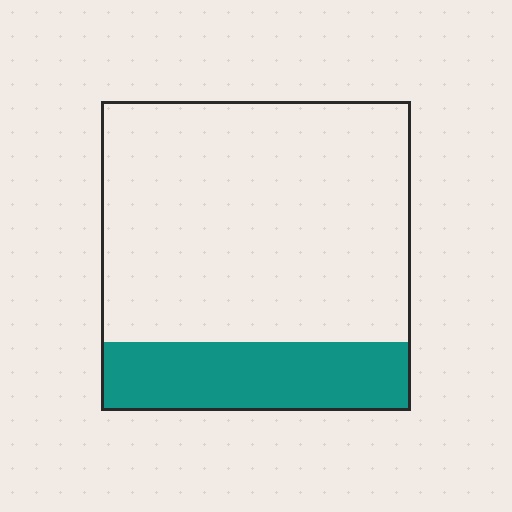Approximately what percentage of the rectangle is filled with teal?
Approximately 20%.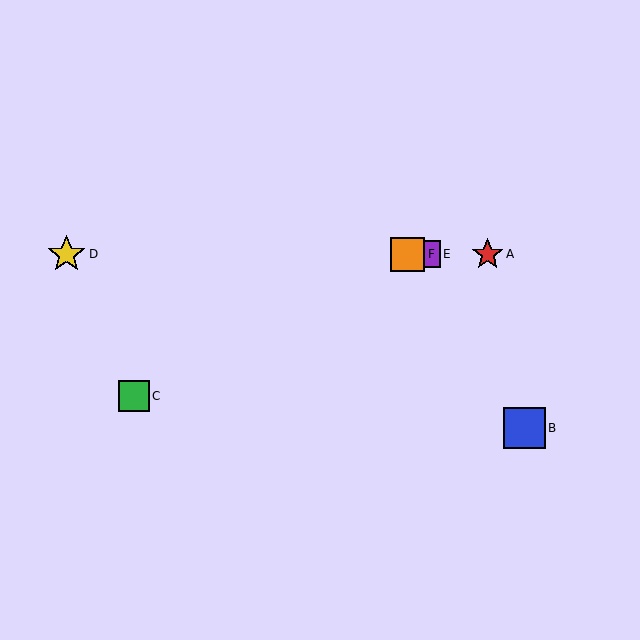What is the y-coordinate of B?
Object B is at y≈428.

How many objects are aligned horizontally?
4 objects (A, D, E, F) are aligned horizontally.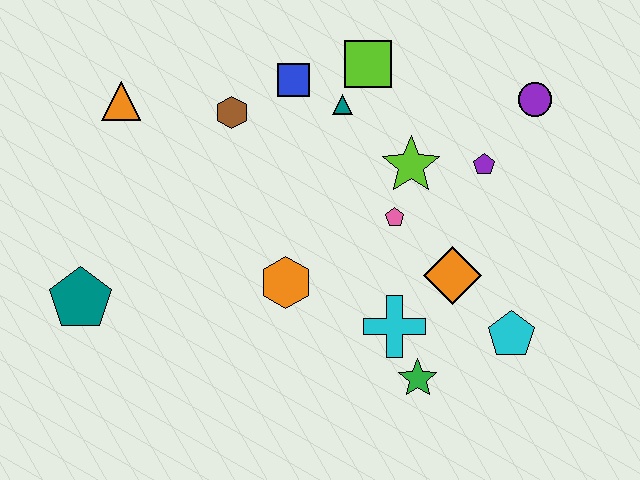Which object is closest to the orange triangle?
The brown hexagon is closest to the orange triangle.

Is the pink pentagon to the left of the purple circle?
Yes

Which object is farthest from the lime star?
The teal pentagon is farthest from the lime star.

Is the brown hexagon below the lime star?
No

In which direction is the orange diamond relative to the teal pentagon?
The orange diamond is to the right of the teal pentagon.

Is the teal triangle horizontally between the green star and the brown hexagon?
Yes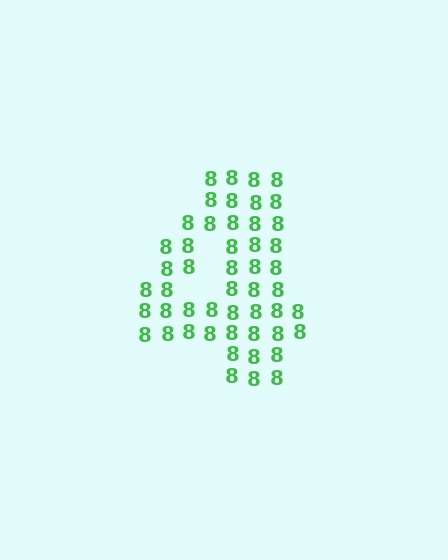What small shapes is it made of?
It is made of small digit 8's.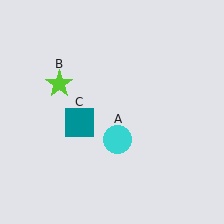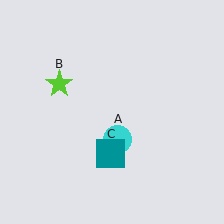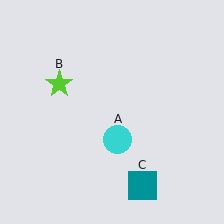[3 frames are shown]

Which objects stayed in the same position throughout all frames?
Cyan circle (object A) and lime star (object B) remained stationary.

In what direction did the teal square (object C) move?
The teal square (object C) moved down and to the right.